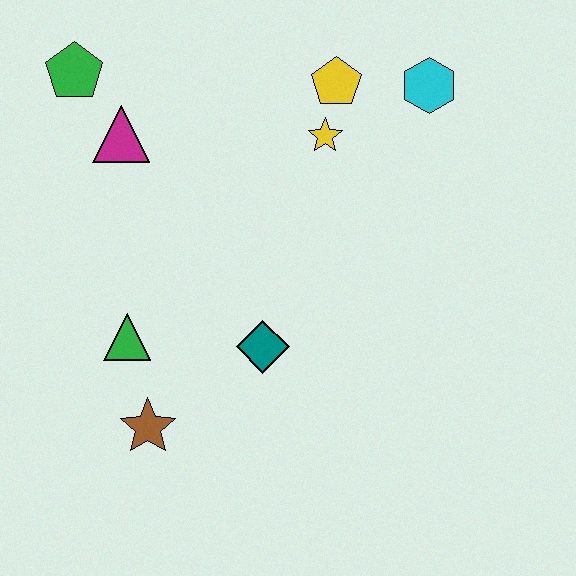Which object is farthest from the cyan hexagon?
The brown star is farthest from the cyan hexagon.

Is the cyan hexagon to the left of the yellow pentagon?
No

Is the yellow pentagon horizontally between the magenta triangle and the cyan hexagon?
Yes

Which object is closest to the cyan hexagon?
The yellow pentagon is closest to the cyan hexagon.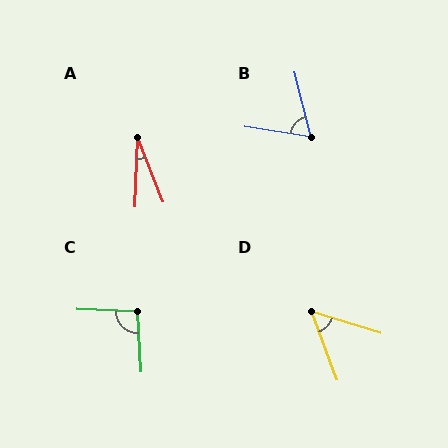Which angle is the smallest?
A, at approximately 24 degrees.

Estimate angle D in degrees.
Approximately 52 degrees.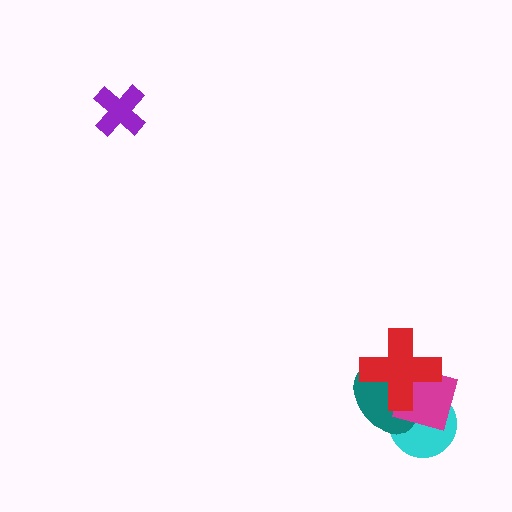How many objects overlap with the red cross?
3 objects overlap with the red cross.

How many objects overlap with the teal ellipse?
3 objects overlap with the teal ellipse.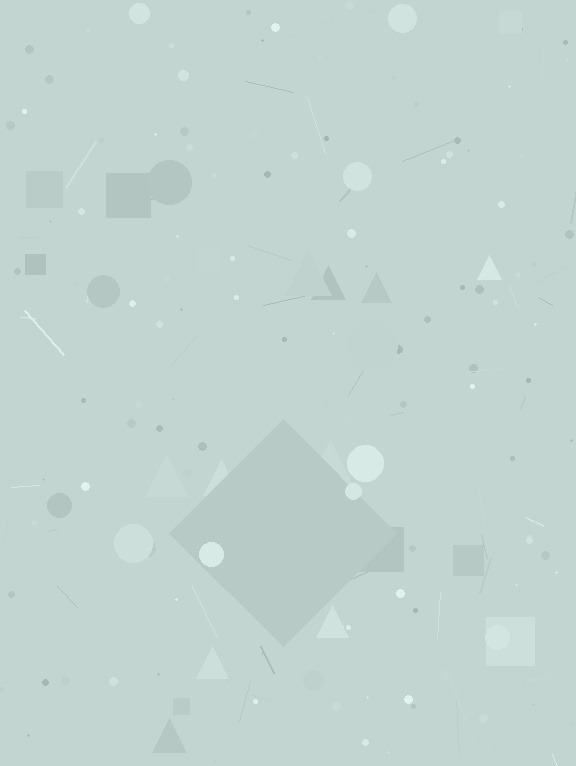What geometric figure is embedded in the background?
A diamond is embedded in the background.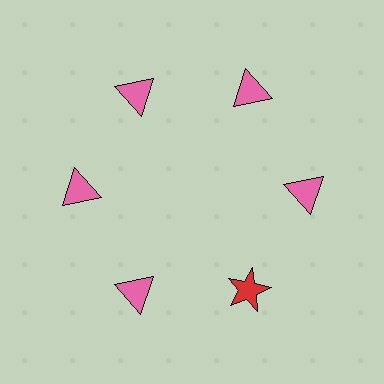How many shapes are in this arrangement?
There are 6 shapes arranged in a ring pattern.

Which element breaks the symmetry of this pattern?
The red star at roughly the 5 o'clock position breaks the symmetry. All other shapes are pink triangles.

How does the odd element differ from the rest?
It differs in both color (red instead of pink) and shape (star instead of triangle).